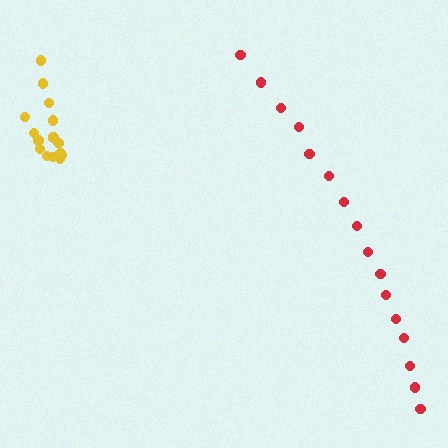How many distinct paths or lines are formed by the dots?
There are 2 distinct paths.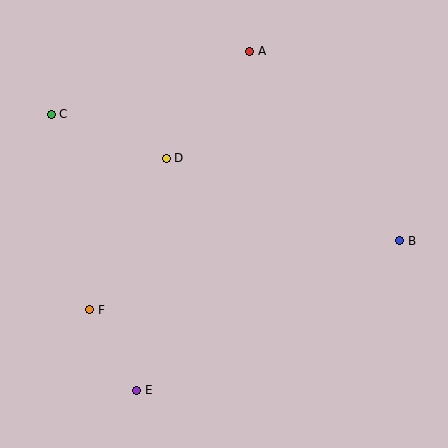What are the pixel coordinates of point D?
Point D is at (166, 158).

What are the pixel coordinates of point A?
Point A is at (250, 51).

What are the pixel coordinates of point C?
Point C is at (51, 114).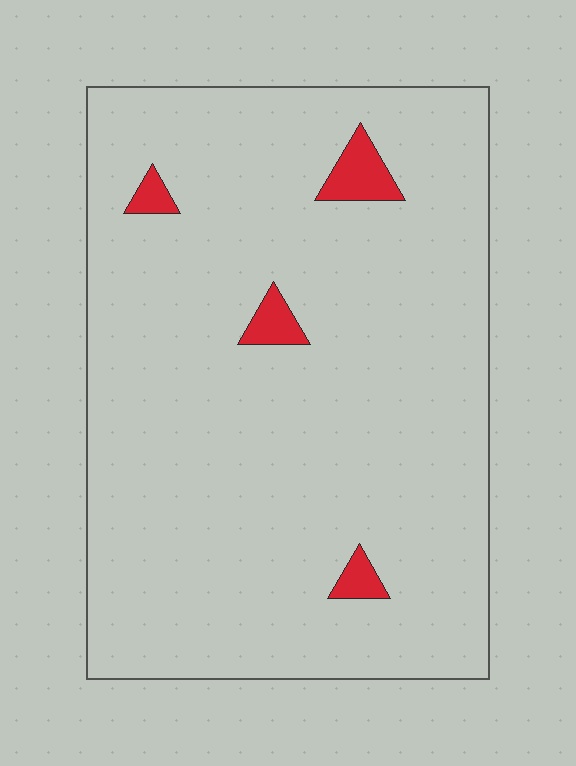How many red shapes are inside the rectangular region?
4.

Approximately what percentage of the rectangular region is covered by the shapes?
Approximately 5%.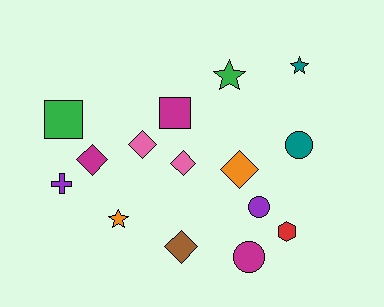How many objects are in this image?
There are 15 objects.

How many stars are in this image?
There are 3 stars.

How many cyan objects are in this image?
There are no cyan objects.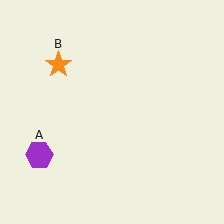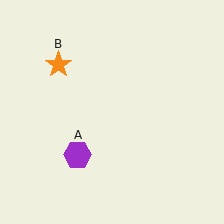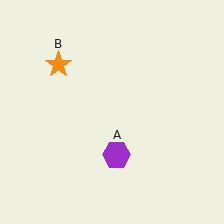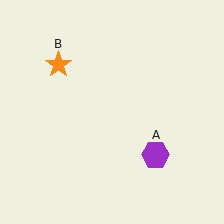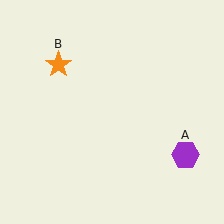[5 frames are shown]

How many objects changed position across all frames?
1 object changed position: purple hexagon (object A).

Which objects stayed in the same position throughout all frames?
Orange star (object B) remained stationary.